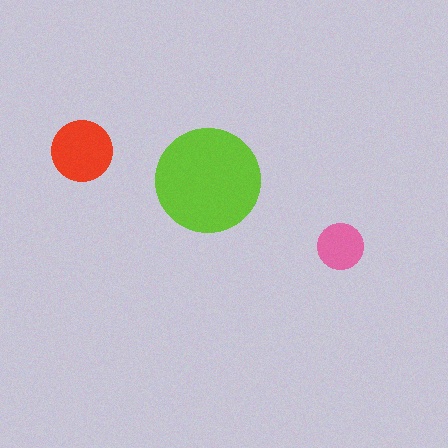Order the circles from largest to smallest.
the lime one, the red one, the pink one.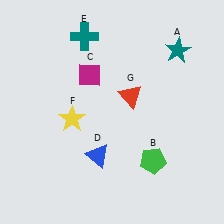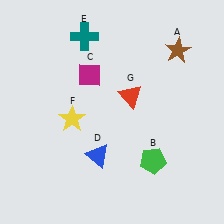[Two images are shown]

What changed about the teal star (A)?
In Image 1, A is teal. In Image 2, it changed to brown.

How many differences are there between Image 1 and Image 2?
There is 1 difference between the two images.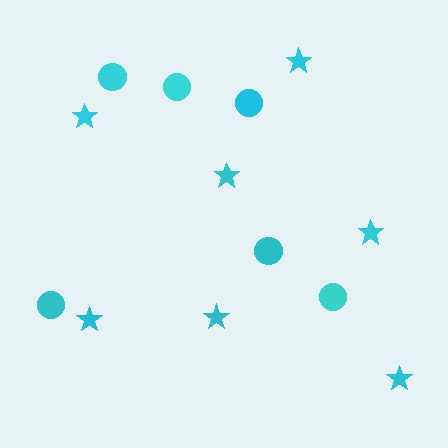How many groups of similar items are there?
There are 2 groups: one group of circles (6) and one group of stars (7).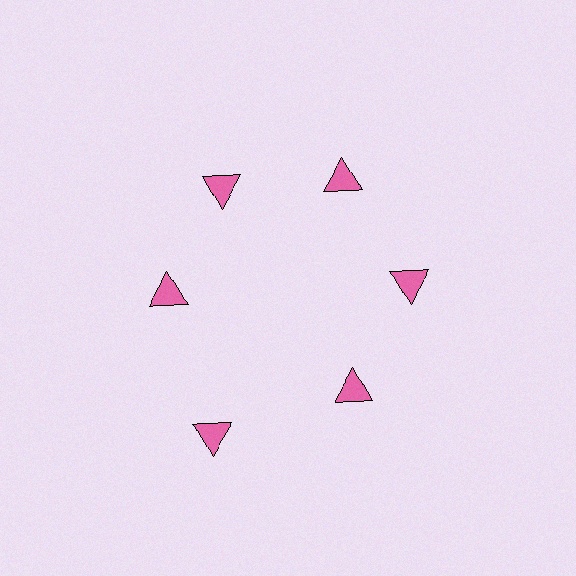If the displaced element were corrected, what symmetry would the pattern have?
It would have 6-fold rotational symmetry — the pattern would map onto itself every 60 degrees.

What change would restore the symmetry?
The symmetry would be restored by moving it inward, back onto the ring so that all 6 triangles sit at equal angles and equal distance from the center.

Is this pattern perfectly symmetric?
No. The 6 pink triangles are arranged in a ring, but one element near the 7 o'clock position is pushed outward from the center, breaking the 6-fold rotational symmetry.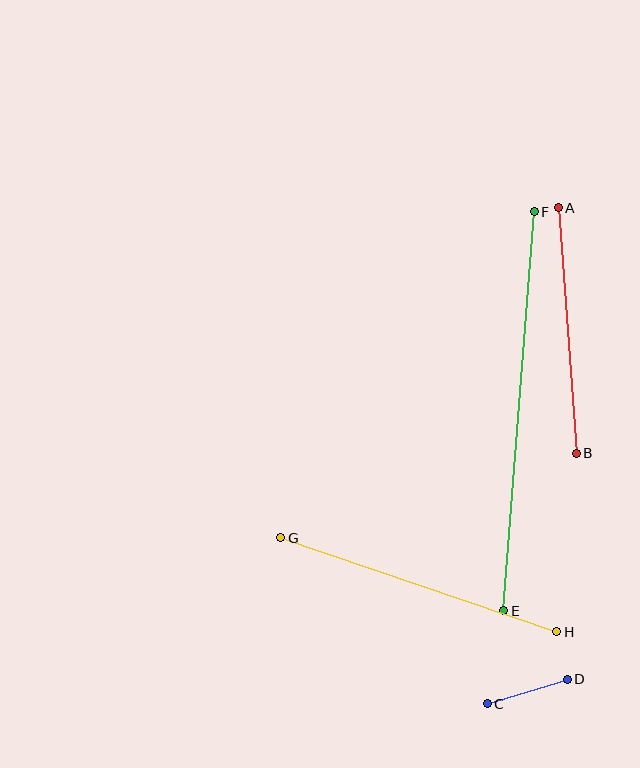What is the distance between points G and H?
The distance is approximately 291 pixels.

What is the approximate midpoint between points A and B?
The midpoint is at approximately (567, 330) pixels.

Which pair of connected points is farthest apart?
Points E and F are farthest apart.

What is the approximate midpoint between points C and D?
The midpoint is at approximately (527, 692) pixels.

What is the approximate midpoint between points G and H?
The midpoint is at approximately (419, 585) pixels.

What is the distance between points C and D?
The distance is approximately 84 pixels.